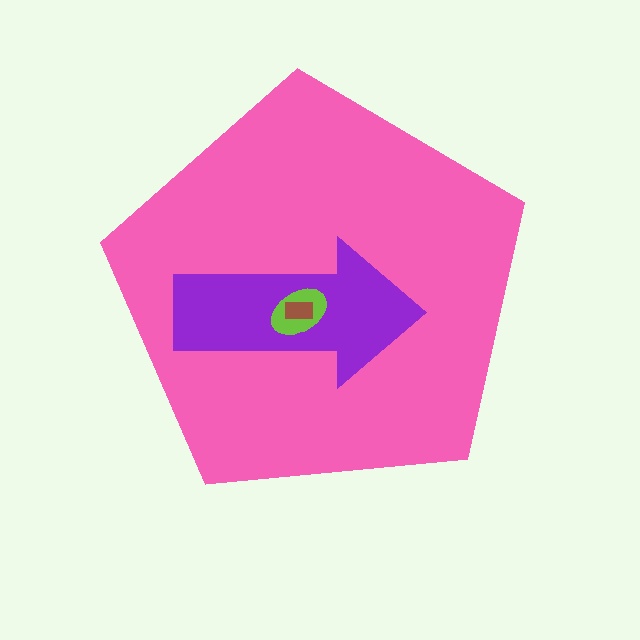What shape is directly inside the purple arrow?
The lime ellipse.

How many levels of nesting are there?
4.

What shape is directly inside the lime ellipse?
The brown rectangle.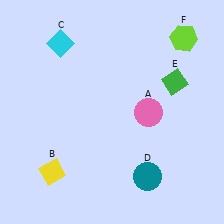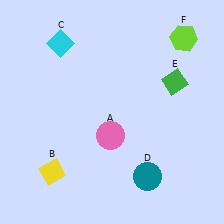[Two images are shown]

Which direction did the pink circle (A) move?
The pink circle (A) moved left.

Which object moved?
The pink circle (A) moved left.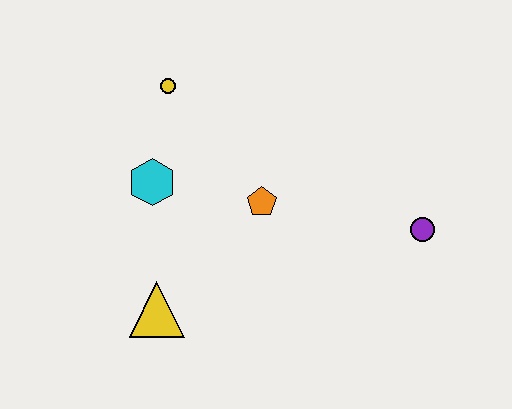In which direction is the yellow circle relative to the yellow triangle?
The yellow circle is above the yellow triangle.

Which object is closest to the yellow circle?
The cyan hexagon is closest to the yellow circle.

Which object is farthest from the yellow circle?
The purple circle is farthest from the yellow circle.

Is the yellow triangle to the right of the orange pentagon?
No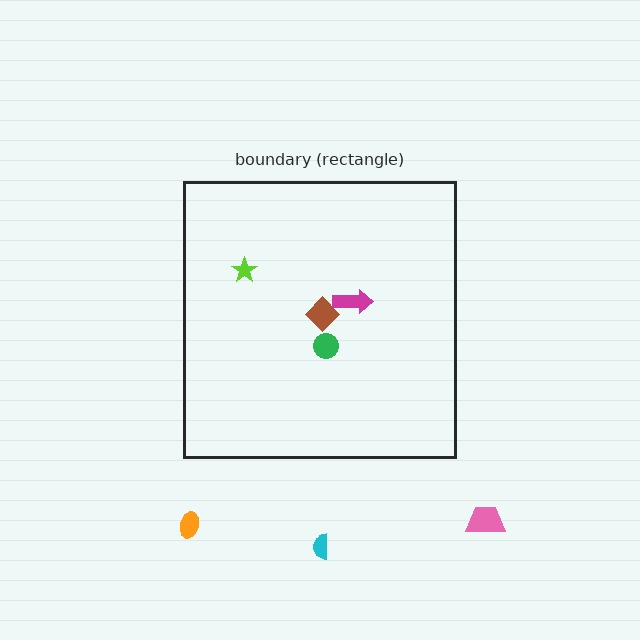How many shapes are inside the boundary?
4 inside, 3 outside.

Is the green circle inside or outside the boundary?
Inside.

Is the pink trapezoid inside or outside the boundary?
Outside.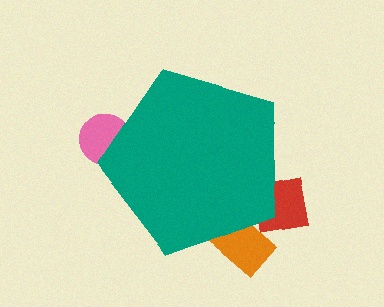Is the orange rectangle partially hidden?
Yes, the orange rectangle is partially hidden behind the teal pentagon.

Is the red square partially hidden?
Yes, the red square is partially hidden behind the teal pentagon.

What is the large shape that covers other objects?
A teal pentagon.